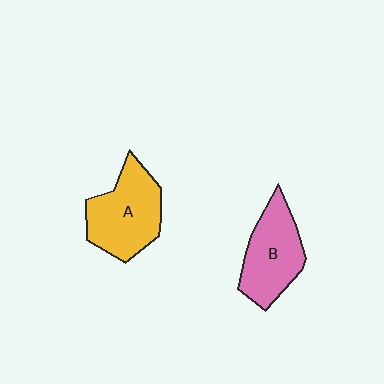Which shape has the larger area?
Shape A (yellow).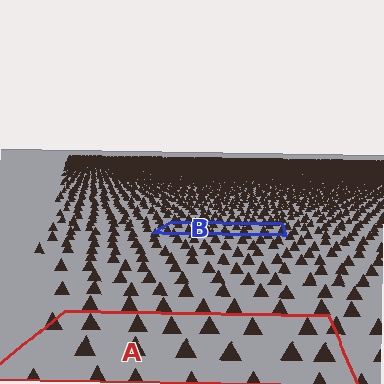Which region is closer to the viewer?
Region A is closer. The texture elements there are larger and more spread out.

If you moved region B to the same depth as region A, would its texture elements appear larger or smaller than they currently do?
They would appear larger. At a closer depth, the same texture elements are projected at a bigger on-screen size.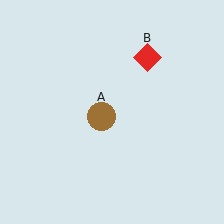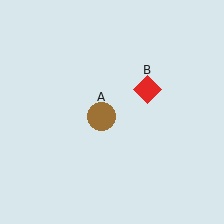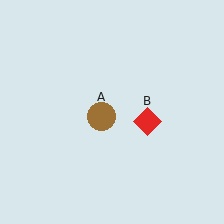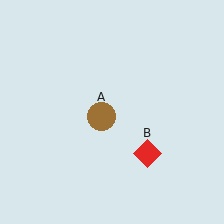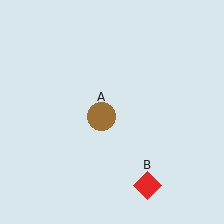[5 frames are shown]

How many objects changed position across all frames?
1 object changed position: red diamond (object B).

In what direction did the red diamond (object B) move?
The red diamond (object B) moved down.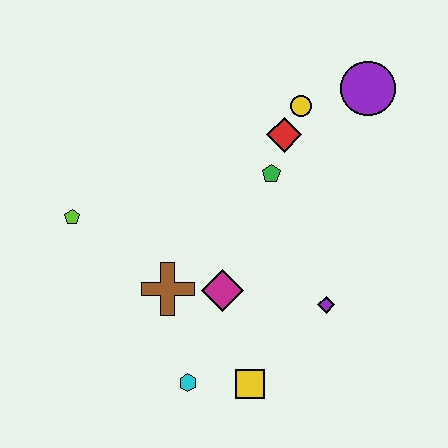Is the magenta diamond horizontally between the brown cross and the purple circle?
Yes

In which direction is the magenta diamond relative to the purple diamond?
The magenta diamond is to the left of the purple diamond.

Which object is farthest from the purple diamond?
The lime pentagon is farthest from the purple diamond.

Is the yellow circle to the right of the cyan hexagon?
Yes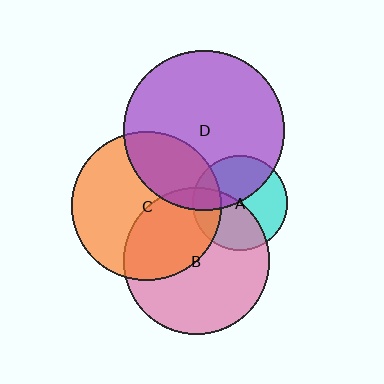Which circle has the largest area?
Circle D (purple).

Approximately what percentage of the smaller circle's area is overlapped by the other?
Approximately 20%.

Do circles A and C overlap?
Yes.